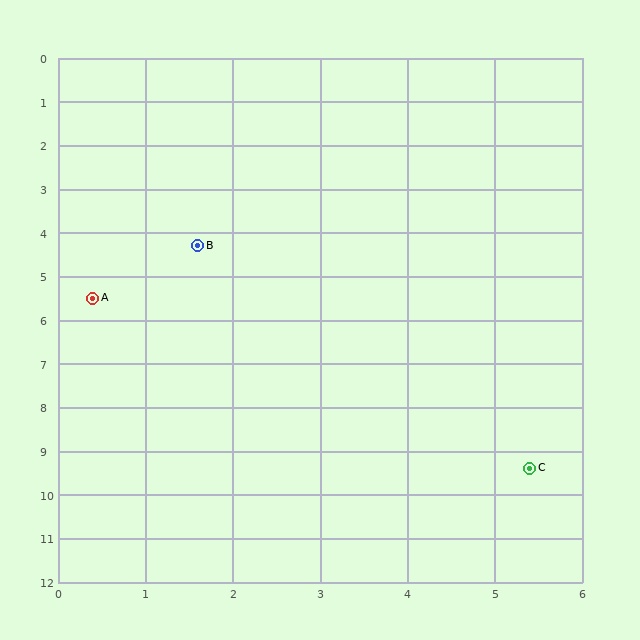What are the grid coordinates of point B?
Point B is at approximately (1.6, 4.3).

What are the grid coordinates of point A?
Point A is at approximately (0.4, 5.5).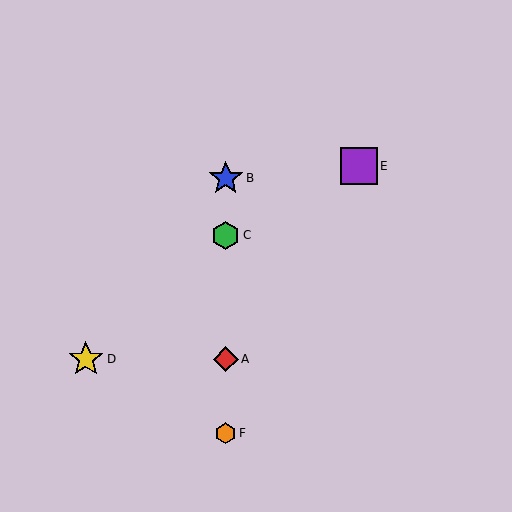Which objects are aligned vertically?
Objects A, B, C, F are aligned vertically.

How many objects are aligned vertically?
4 objects (A, B, C, F) are aligned vertically.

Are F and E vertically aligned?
No, F is at x≈226 and E is at x≈359.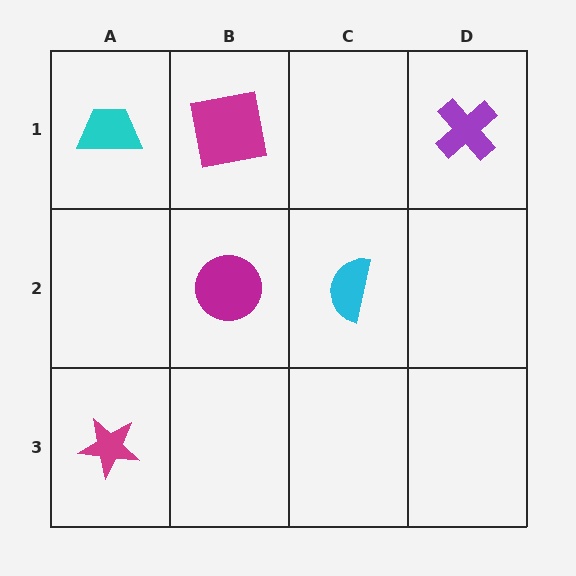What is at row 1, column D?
A purple cross.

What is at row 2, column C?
A cyan semicircle.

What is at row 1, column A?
A cyan trapezoid.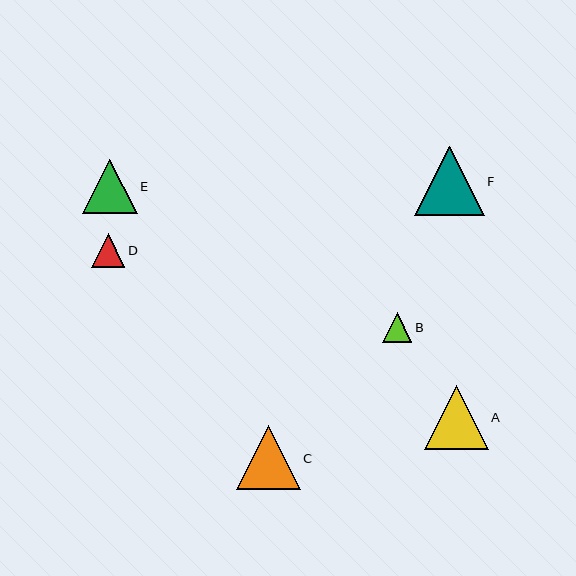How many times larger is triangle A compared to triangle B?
Triangle A is approximately 2.1 times the size of triangle B.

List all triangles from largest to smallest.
From largest to smallest: F, C, A, E, D, B.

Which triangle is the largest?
Triangle F is the largest with a size of approximately 69 pixels.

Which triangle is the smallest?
Triangle B is the smallest with a size of approximately 30 pixels.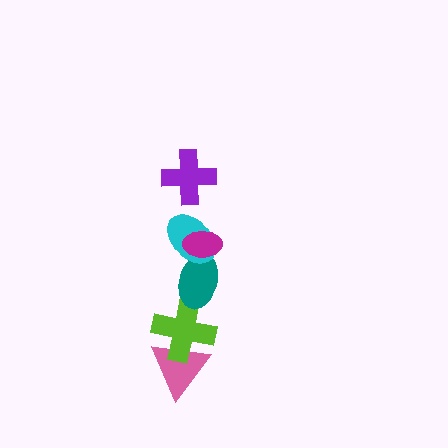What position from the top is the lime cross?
The lime cross is 5th from the top.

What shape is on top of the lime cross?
The teal ellipse is on top of the lime cross.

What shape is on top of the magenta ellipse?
The purple cross is on top of the magenta ellipse.